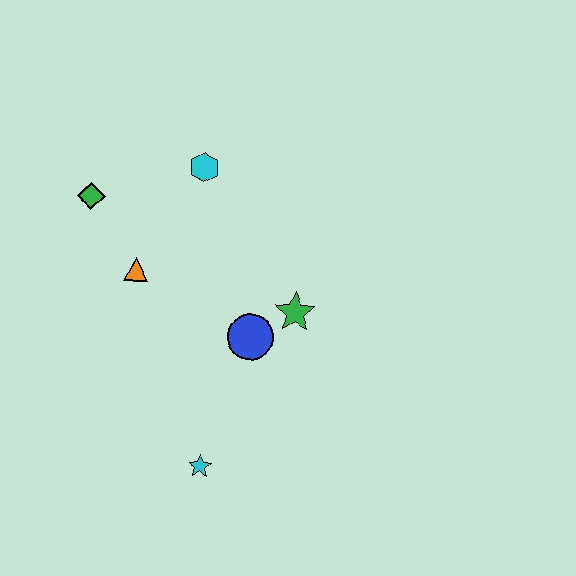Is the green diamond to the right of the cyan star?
No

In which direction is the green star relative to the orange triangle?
The green star is to the right of the orange triangle.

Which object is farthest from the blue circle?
The green diamond is farthest from the blue circle.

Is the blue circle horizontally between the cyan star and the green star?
Yes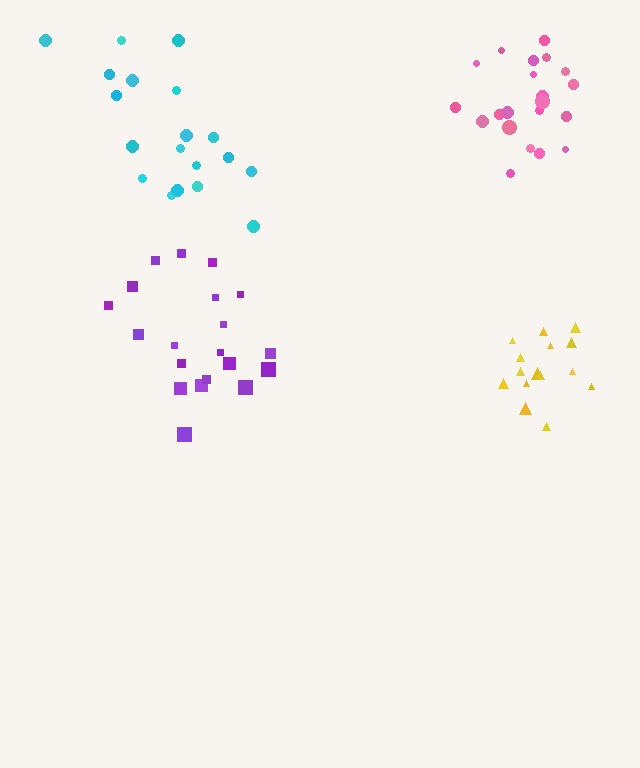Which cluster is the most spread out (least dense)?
Cyan.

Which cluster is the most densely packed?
Yellow.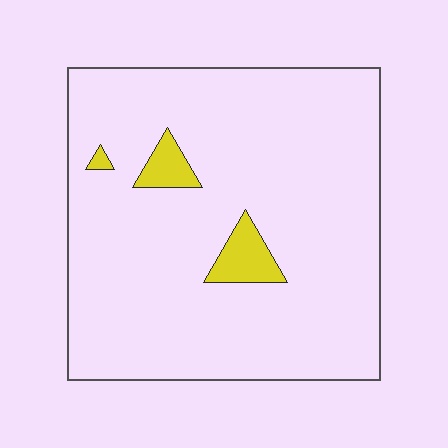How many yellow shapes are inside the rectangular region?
3.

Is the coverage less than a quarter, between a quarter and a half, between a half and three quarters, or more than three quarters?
Less than a quarter.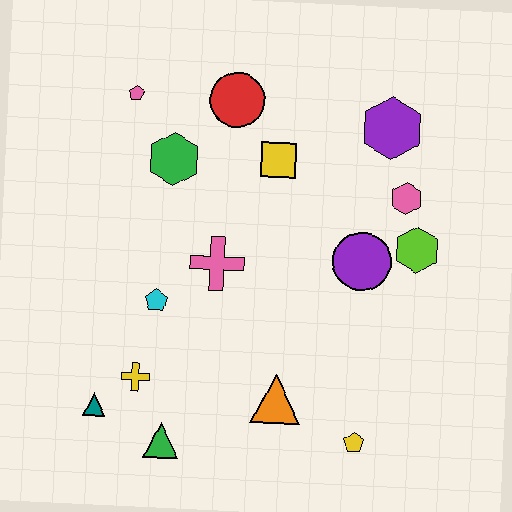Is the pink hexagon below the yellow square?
Yes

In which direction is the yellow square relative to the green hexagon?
The yellow square is to the right of the green hexagon.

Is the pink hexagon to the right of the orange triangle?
Yes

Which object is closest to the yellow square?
The red circle is closest to the yellow square.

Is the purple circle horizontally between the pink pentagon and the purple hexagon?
Yes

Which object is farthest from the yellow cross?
The purple hexagon is farthest from the yellow cross.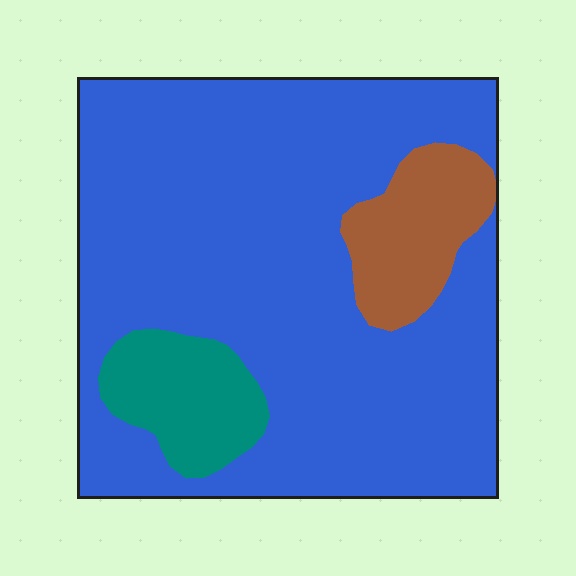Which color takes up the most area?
Blue, at roughly 80%.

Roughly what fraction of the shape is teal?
Teal takes up about one tenth (1/10) of the shape.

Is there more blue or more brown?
Blue.